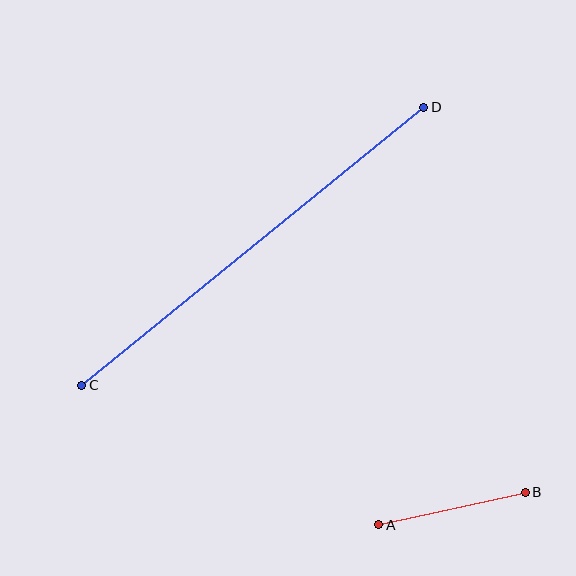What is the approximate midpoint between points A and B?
The midpoint is at approximately (452, 509) pixels.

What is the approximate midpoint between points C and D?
The midpoint is at approximately (253, 246) pixels.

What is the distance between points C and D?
The distance is approximately 441 pixels.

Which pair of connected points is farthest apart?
Points C and D are farthest apart.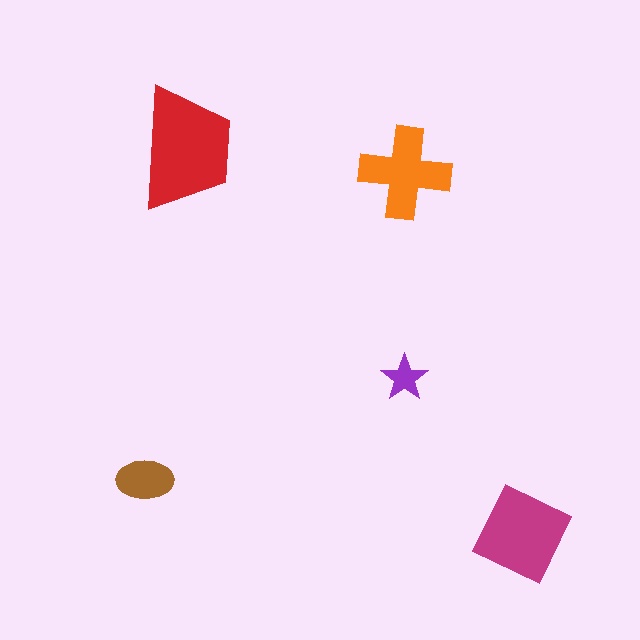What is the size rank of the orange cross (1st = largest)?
3rd.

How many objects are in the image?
There are 5 objects in the image.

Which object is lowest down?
The magenta square is bottommost.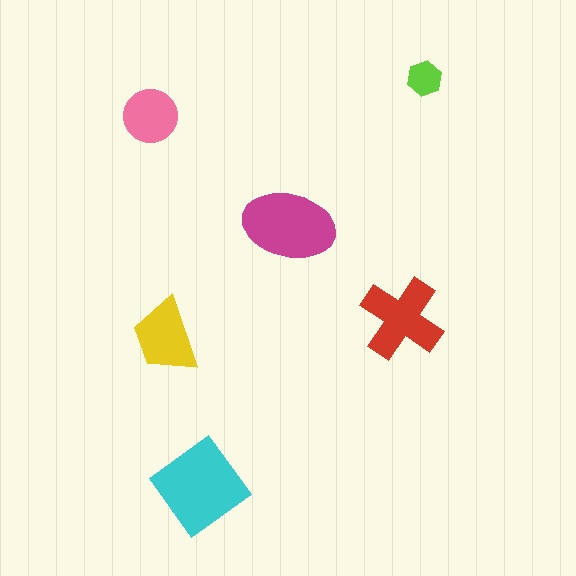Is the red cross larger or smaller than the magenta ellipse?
Smaller.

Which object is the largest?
The cyan diamond.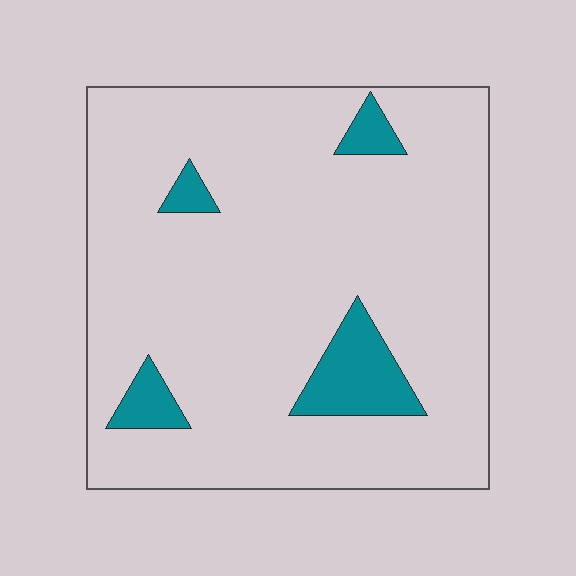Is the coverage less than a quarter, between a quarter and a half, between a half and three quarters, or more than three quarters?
Less than a quarter.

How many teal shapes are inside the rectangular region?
4.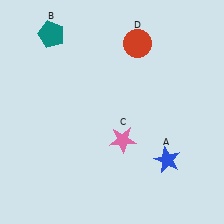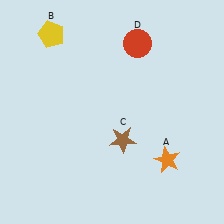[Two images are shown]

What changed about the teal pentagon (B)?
In Image 1, B is teal. In Image 2, it changed to yellow.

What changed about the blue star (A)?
In Image 1, A is blue. In Image 2, it changed to orange.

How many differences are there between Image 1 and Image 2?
There are 3 differences between the two images.